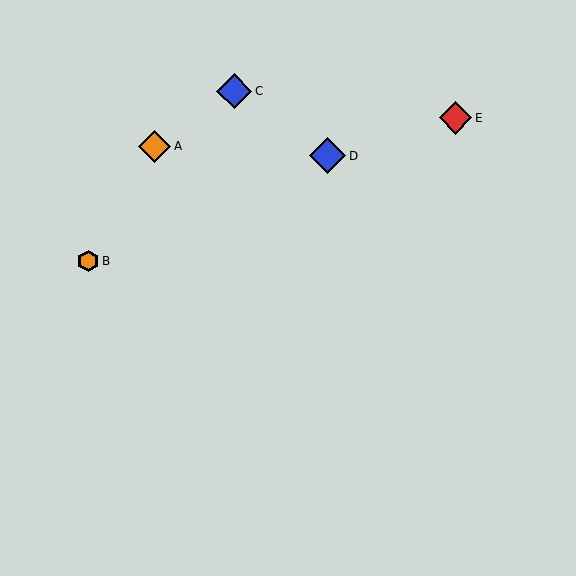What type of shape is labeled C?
Shape C is a blue diamond.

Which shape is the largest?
The blue diamond (labeled D) is the largest.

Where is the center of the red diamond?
The center of the red diamond is at (456, 118).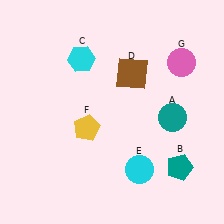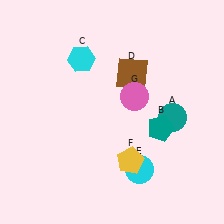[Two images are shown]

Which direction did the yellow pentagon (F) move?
The yellow pentagon (F) moved right.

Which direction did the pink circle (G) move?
The pink circle (G) moved left.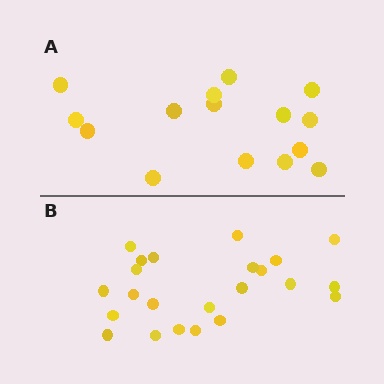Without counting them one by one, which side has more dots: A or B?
Region B (the bottom region) has more dots.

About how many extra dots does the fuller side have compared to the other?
Region B has roughly 8 or so more dots than region A.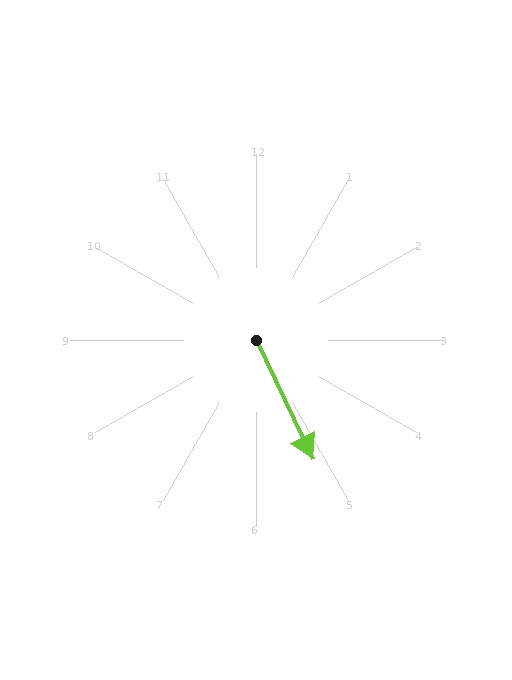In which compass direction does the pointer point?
Southeast.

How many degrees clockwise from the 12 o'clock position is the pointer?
Approximately 155 degrees.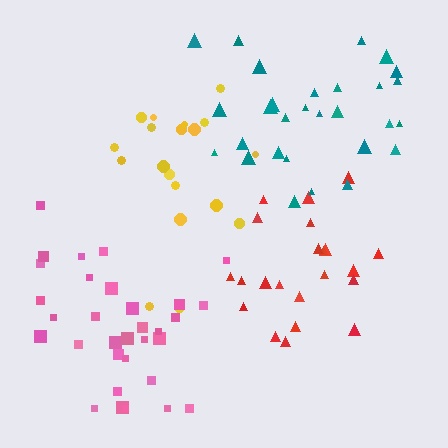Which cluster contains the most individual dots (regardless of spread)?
Pink (32).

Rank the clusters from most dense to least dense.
red, pink, teal, yellow.